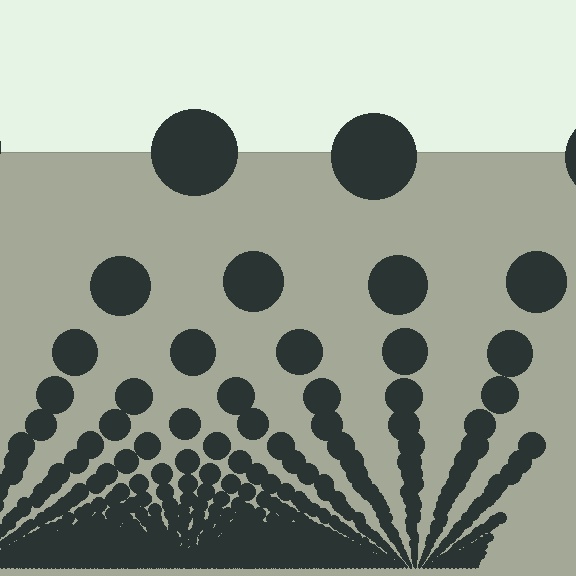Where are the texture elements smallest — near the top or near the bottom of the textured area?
Near the bottom.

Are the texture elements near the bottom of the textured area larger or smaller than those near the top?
Smaller. The gradient is inverted — elements near the bottom are smaller and denser.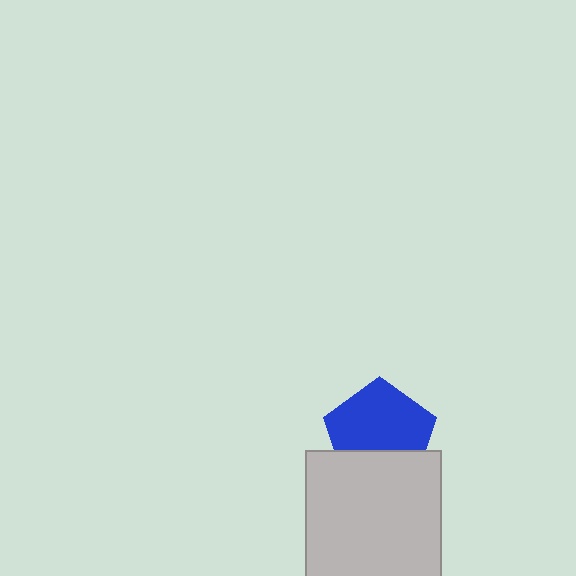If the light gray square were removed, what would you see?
You would see the complete blue pentagon.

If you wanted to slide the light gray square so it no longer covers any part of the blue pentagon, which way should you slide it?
Slide it down — that is the most direct way to separate the two shapes.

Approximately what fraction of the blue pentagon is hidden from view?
Roughly 33% of the blue pentagon is hidden behind the light gray square.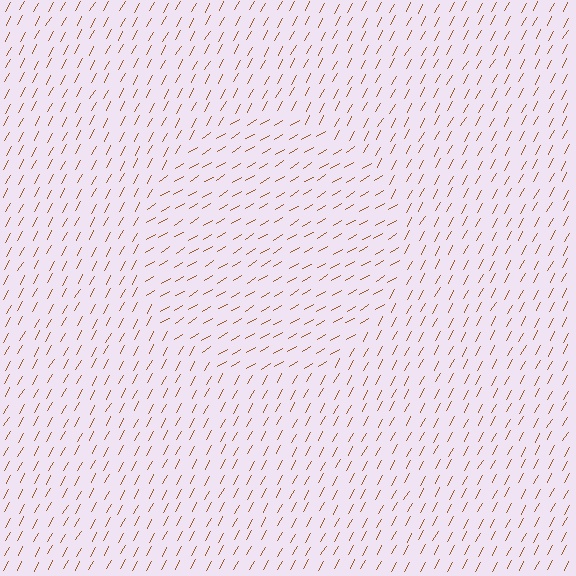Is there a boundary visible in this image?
Yes, there is a texture boundary formed by a change in line orientation.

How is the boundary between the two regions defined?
The boundary is defined purely by a change in line orientation (approximately 30 degrees difference). All lines are the same color and thickness.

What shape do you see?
I see a circle.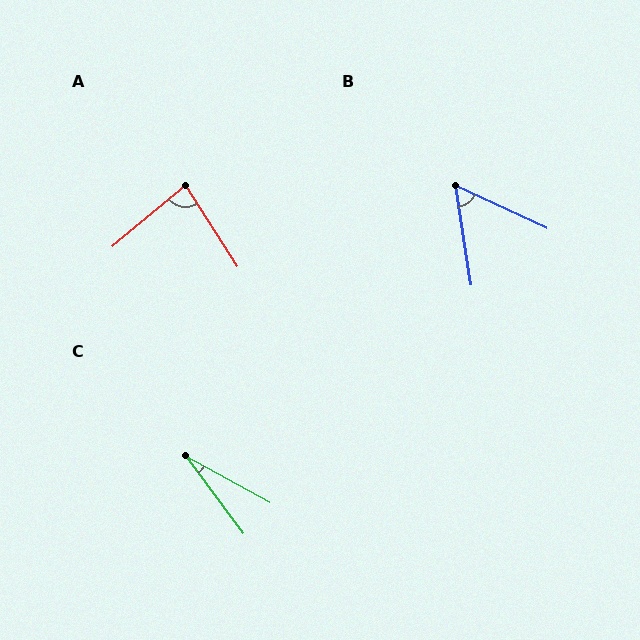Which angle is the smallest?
C, at approximately 24 degrees.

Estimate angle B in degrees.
Approximately 57 degrees.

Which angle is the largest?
A, at approximately 83 degrees.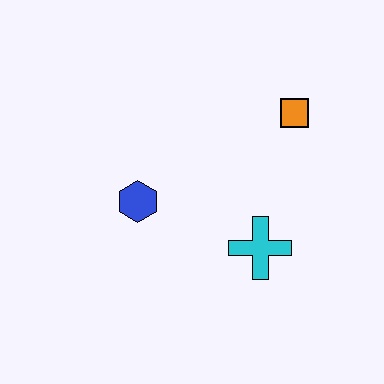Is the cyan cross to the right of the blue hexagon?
Yes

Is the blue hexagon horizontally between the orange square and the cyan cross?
No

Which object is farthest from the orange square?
The blue hexagon is farthest from the orange square.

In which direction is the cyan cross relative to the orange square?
The cyan cross is below the orange square.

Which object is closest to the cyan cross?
The blue hexagon is closest to the cyan cross.